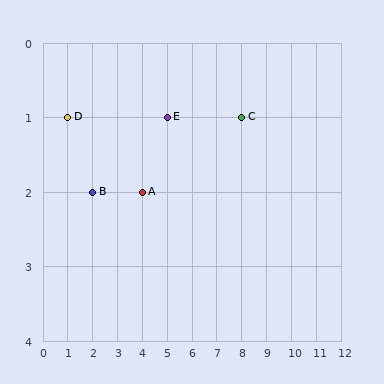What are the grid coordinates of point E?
Point E is at grid coordinates (5, 1).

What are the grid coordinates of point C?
Point C is at grid coordinates (8, 1).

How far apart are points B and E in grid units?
Points B and E are 3 columns and 1 row apart (about 3.2 grid units diagonally).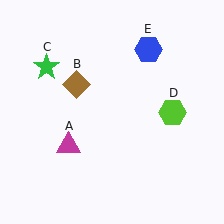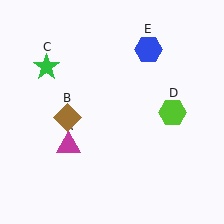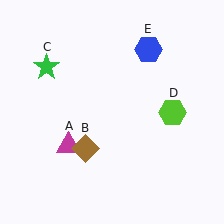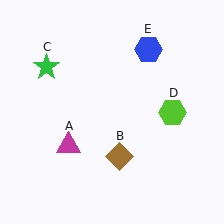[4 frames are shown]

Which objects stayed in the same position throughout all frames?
Magenta triangle (object A) and green star (object C) and lime hexagon (object D) and blue hexagon (object E) remained stationary.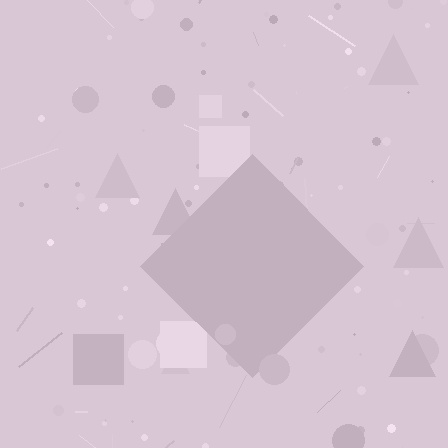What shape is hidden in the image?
A diamond is hidden in the image.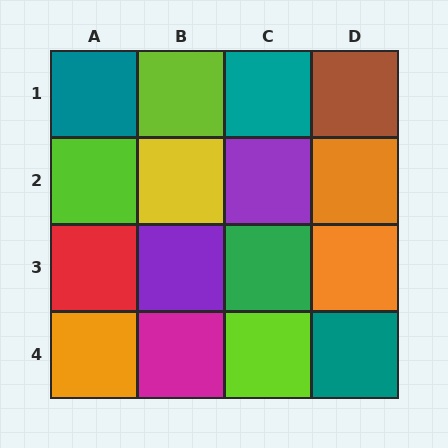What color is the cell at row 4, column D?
Teal.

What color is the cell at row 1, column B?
Lime.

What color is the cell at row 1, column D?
Brown.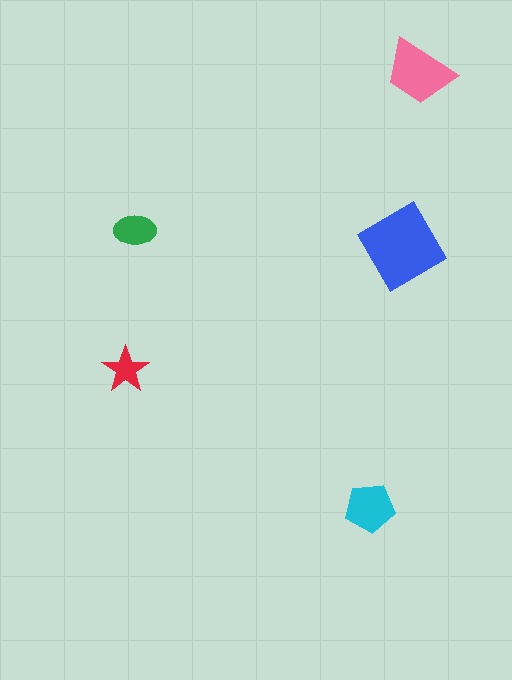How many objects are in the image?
There are 5 objects in the image.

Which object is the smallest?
The red star.